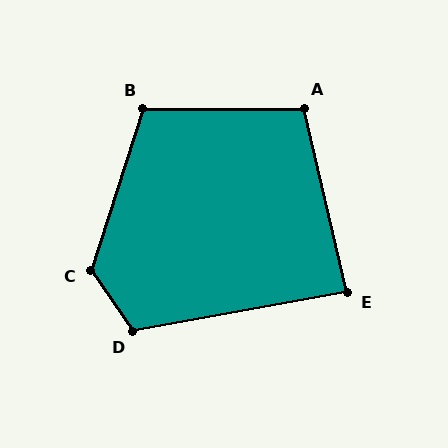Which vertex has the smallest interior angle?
E, at approximately 87 degrees.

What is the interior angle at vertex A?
Approximately 103 degrees (obtuse).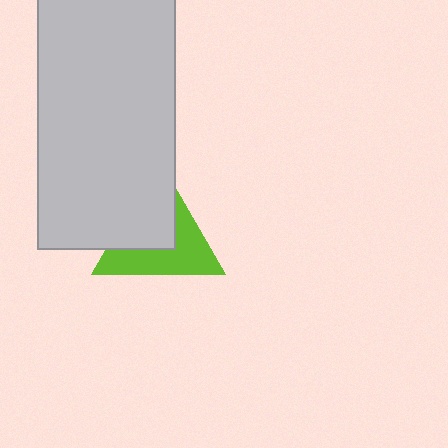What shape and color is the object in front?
The object in front is a light gray rectangle.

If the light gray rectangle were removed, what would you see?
You would see the complete lime triangle.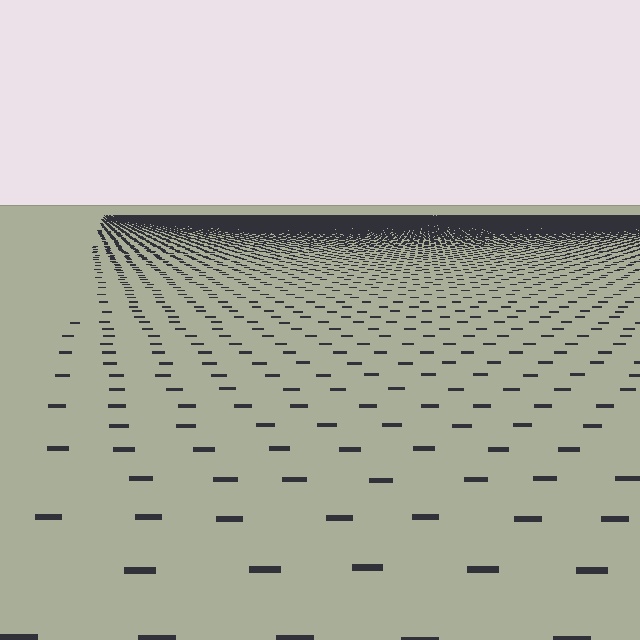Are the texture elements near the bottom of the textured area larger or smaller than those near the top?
Larger. Near the bottom, elements are closer to the viewer and appear at a bigger on-screen size.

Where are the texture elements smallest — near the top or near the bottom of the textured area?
Near the top.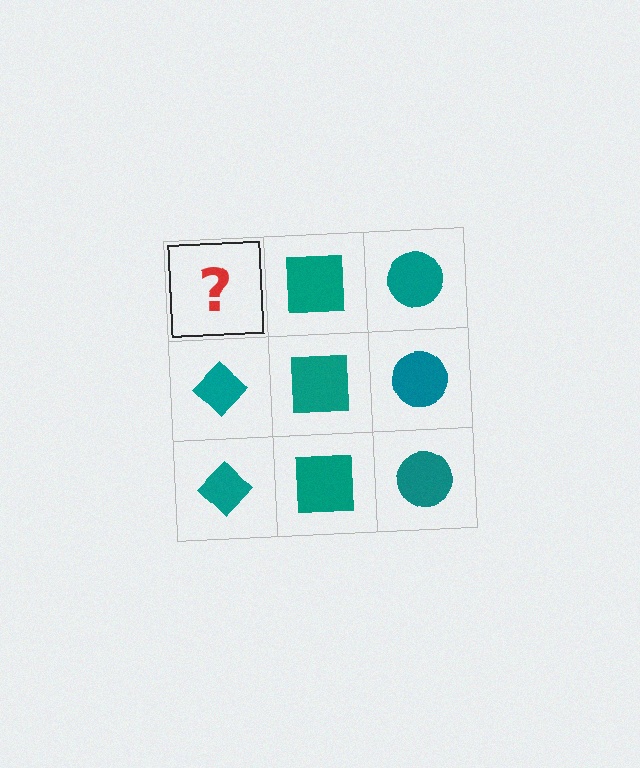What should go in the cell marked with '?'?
The missing cell should contain a teal diamond.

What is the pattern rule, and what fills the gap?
The rule is that each column has a consistent shape. The gap should be filled with a teal diamond.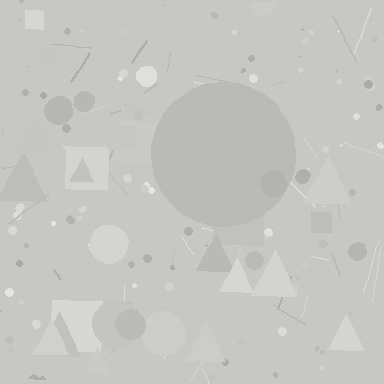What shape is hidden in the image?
A circle is hidden in the image.